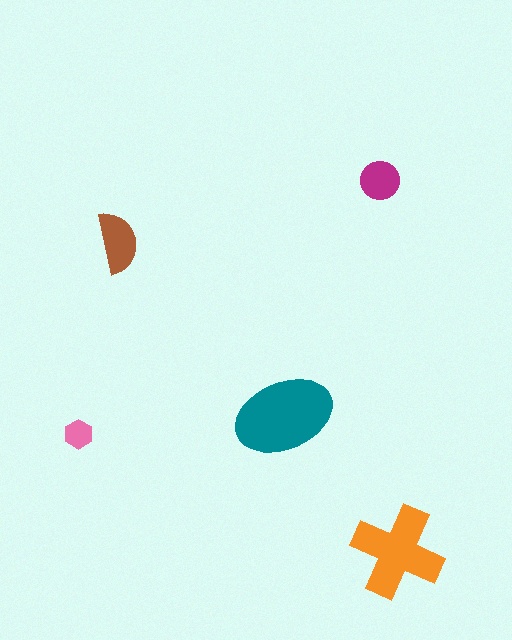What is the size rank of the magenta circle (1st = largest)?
4th.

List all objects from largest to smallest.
The teal ellipse, the orange cross, the brown semicircle, the magenta circle, the pink hexagon.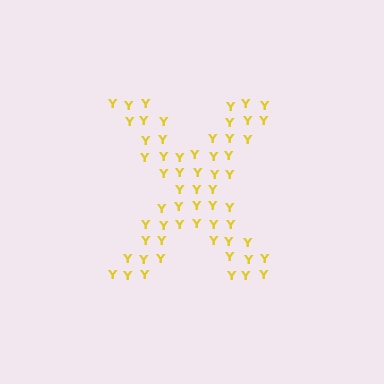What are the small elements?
The small elements are letter Y's.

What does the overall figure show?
The overall figure shows the letter X.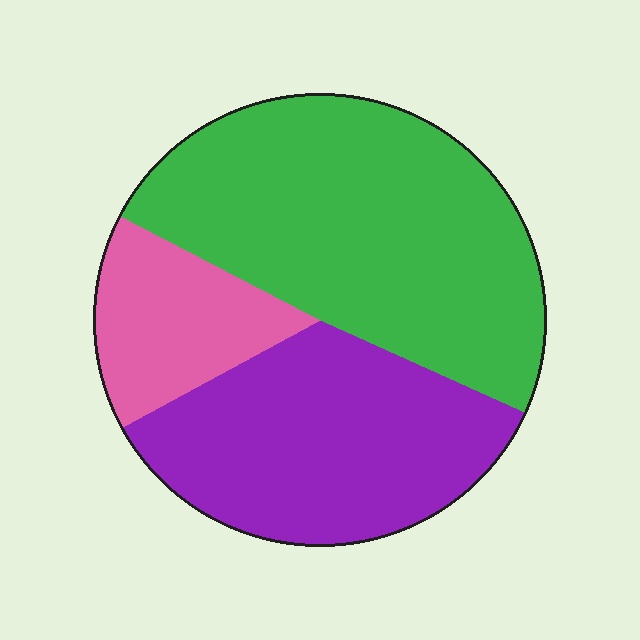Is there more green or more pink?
Green.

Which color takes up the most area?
Green, at roughly 50%.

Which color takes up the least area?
Pink, at roughly 15%.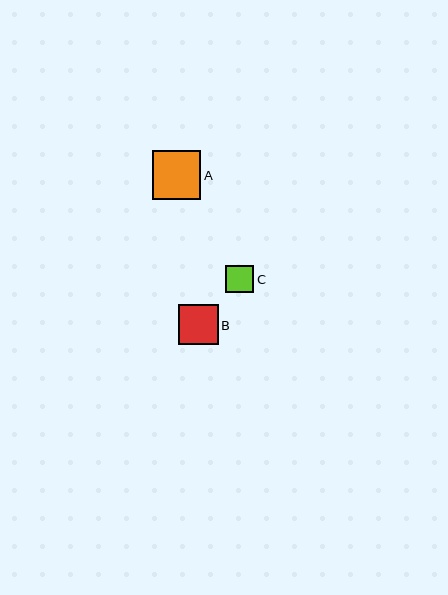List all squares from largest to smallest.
From largest to smallest: A, B, C.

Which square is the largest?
Square A is the largest with a size of approximately 49 pixels.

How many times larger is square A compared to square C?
Square A is approximately 1.8 times the size of square C.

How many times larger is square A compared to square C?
Square A is approximately 1.8 times the size of square C.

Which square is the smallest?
Square C is the smallest with a size of approximately 28 pixels.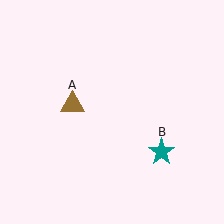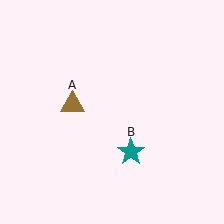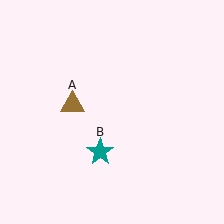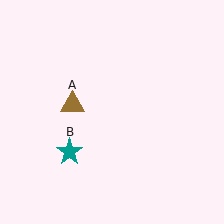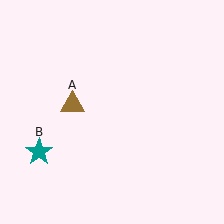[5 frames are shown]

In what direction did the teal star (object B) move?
The teal star (object B) moved left.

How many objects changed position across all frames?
1 object changed position: teal star (object B).